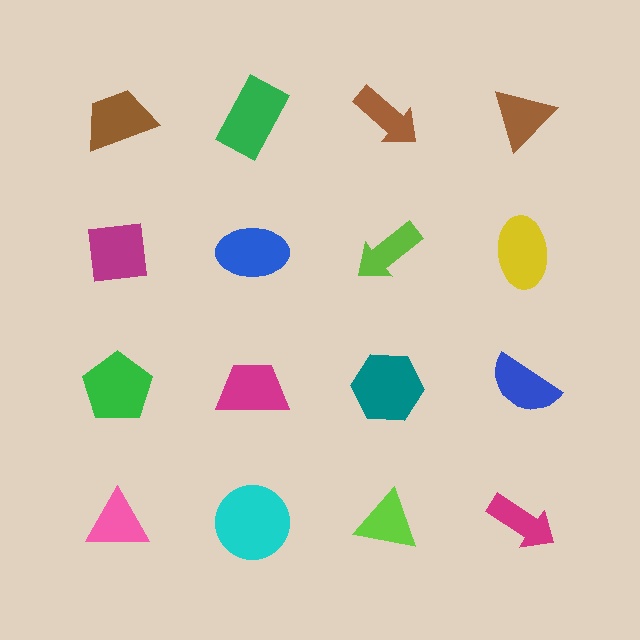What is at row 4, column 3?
A lime triangle.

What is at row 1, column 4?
A brown triangle.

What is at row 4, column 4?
A magenta arrow.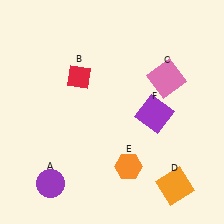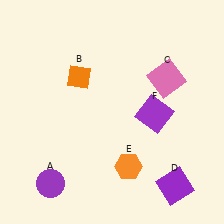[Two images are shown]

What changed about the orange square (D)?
In Image 1, D is orange. In Image 2, it changed to purple.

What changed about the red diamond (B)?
In Image 1, B is red. In Image 2, it changed to orange.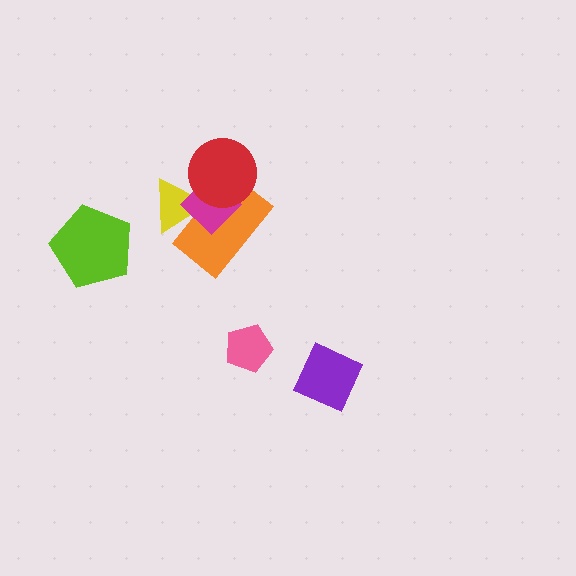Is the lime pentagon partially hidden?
No, no other shape covers it.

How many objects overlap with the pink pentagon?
0 objects overlap with the pink pentagon.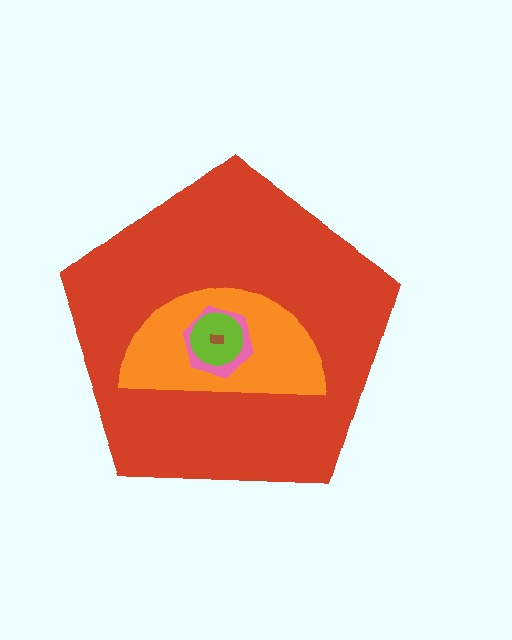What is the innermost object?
The brown rectangle.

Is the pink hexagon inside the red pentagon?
Yes.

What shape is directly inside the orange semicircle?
The pink hexagon.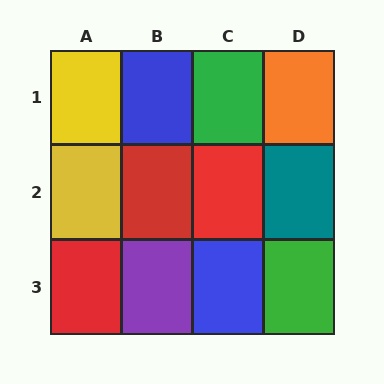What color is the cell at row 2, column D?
Teal.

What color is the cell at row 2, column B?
Red.